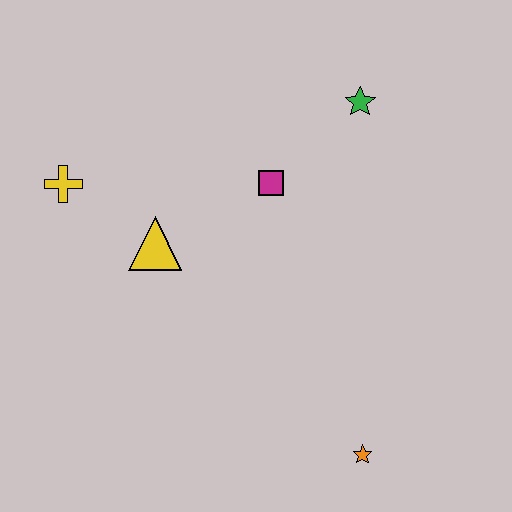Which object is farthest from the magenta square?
The orange star is farthest from the magenta square.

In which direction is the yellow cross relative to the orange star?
The yellow cross is to the left of the orange star.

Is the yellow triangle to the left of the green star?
Yes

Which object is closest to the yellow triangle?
The yellow cross is closest to the yellow triangle.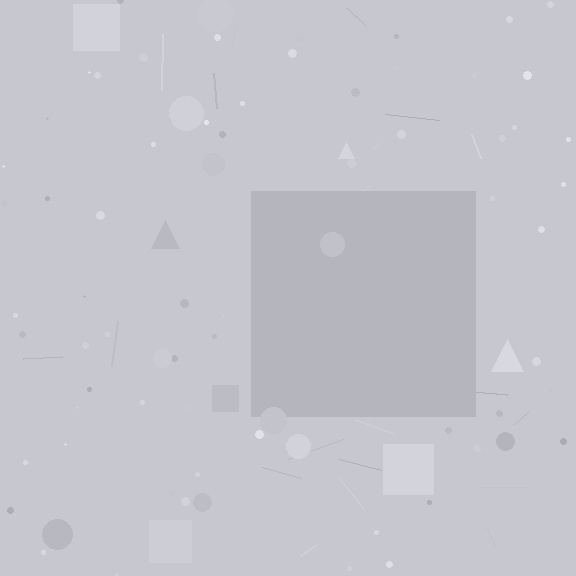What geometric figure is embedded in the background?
A square is embedded in the background.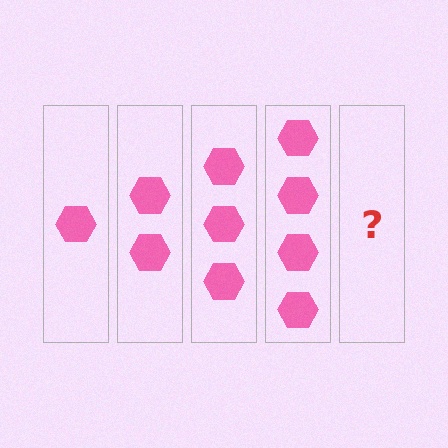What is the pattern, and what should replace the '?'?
The pattern is that each step adds one more hexagon. The '?' should be 5 hexagons.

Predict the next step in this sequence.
The next step is 5 hexagons.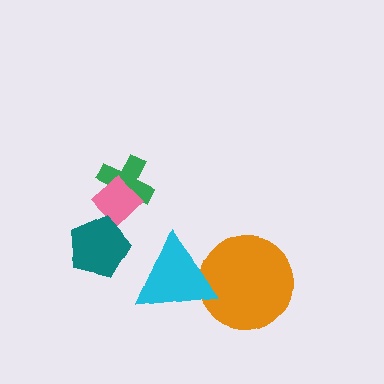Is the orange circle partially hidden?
Yes, it is partially covered by another shape.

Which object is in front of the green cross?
The pink diamond is in front of the green cross.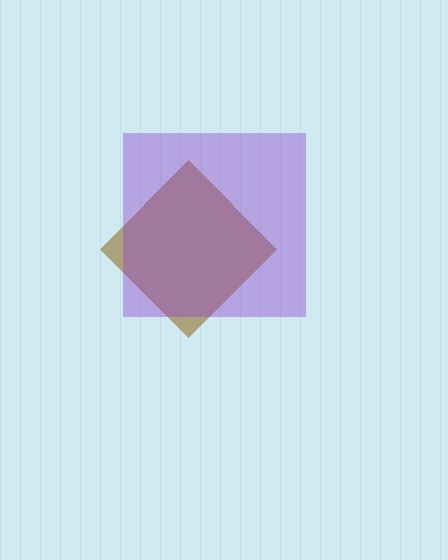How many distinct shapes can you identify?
There are 2 distinct shapes: a brown diamond, a purple square.